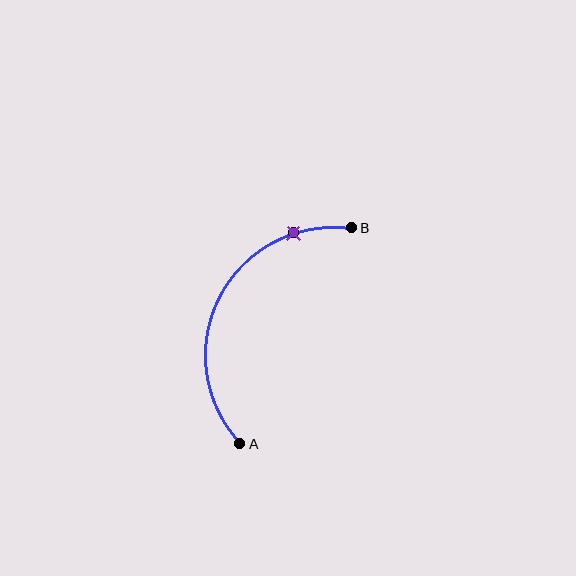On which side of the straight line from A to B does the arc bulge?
The arc bulges to the left of the straight line connecting A and B.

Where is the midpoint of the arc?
The arc midpoint is the point on the curve farthest from the straight line joining A and B. It sits to the left of that line.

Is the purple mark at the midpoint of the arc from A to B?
No. The purple mark lies on the arc but is closer to endpoint B. The arc midpoint would be at the point on the curve equidistant along the arc from both A and B.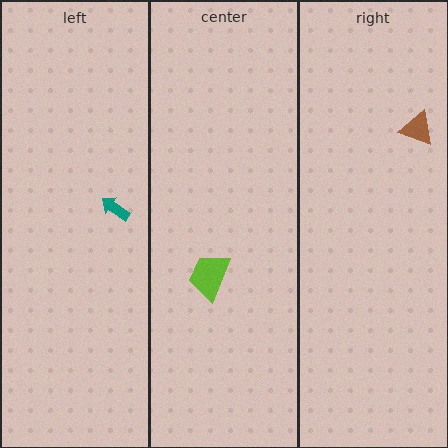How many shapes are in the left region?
1.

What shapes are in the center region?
The lime trapezoid.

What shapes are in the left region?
The teal arrow.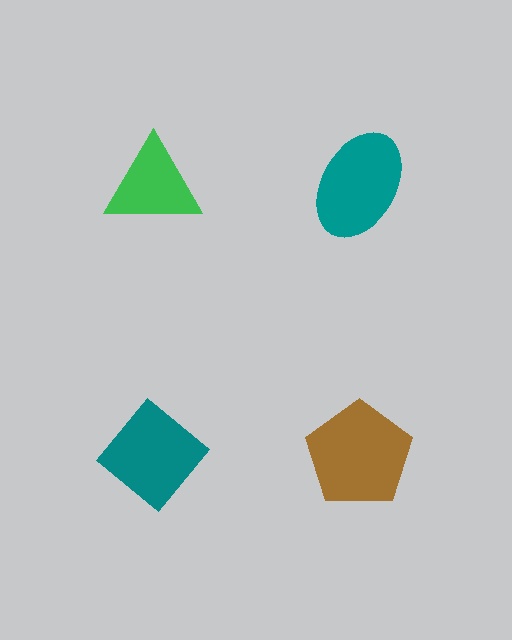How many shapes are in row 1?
2 shapes.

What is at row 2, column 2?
A brown pentagon.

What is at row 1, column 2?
A teal ellipse.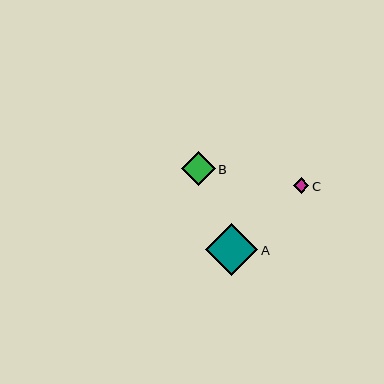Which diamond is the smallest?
Diamond C is the smallest with a size of approximately 16 pixels.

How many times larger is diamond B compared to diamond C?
Diamond B is approximately 2.1 times the size of diamond C.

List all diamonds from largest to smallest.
From largest to smallest: A, B, C.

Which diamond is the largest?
Diamond A is the largest with a size of approximately 52 pixels.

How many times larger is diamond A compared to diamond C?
Diamond A is approximately 3.3 times the size of diamond C.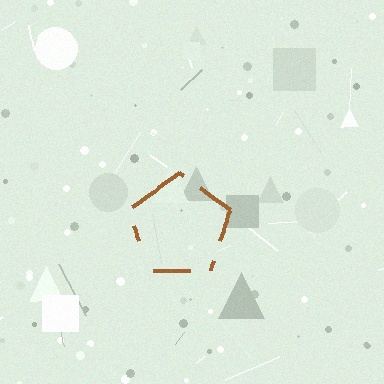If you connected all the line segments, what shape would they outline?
They would outline a pentagon.